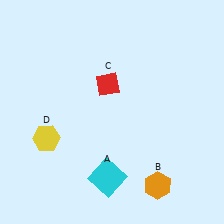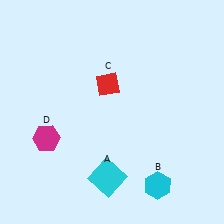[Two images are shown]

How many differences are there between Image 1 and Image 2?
There are 2 differences between the two images.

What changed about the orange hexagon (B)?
In Image 1, B is orange. In Image 2, it changed to cyan.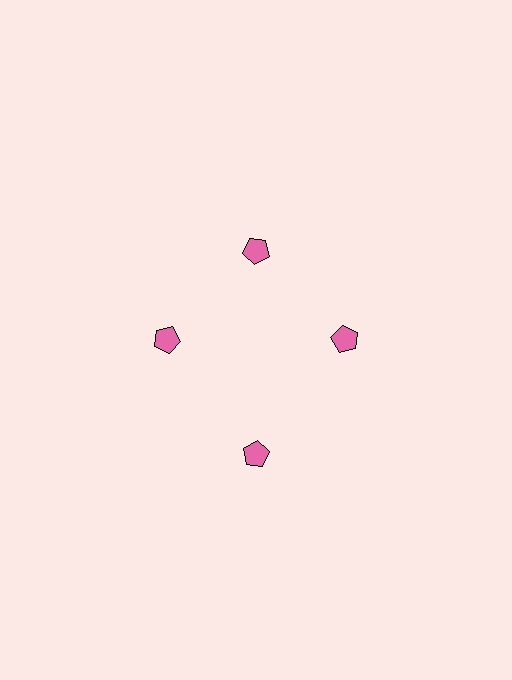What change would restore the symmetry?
The symmetry would be restored by moving it inward, back onto the ring so that all 4 pentagons sit at equal angles and equal distance from the center.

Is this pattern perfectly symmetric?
No. The 4 pink pentagons are arranged in a ring, but one element near the 6 o'clock position is pushed outward from the center, breaking the 4-fold rotational symmetry.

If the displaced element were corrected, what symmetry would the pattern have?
It would have 4-fold rotational symmetry — the pattern would map onto itself every 90 degrees.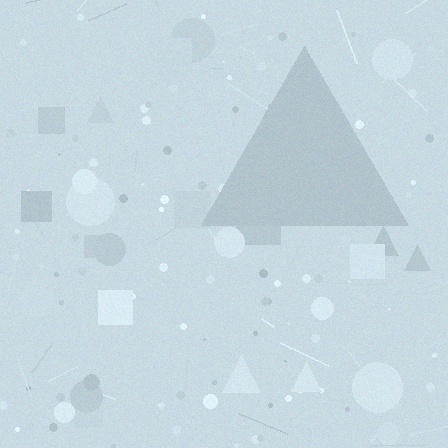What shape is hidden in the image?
A triangle is hidden in the image.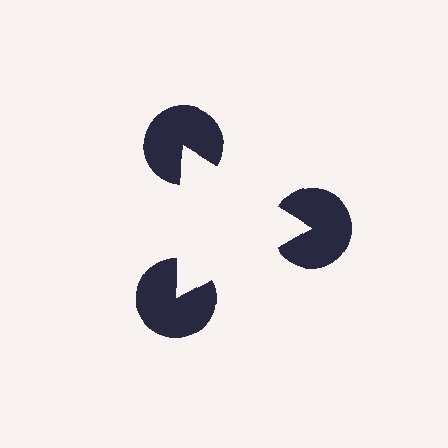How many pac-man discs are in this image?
There are 3 — one at each vertex of the illusory triangle.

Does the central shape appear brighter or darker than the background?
It typically appears slightly brighter than the background, even though no actual brightness change is drawn.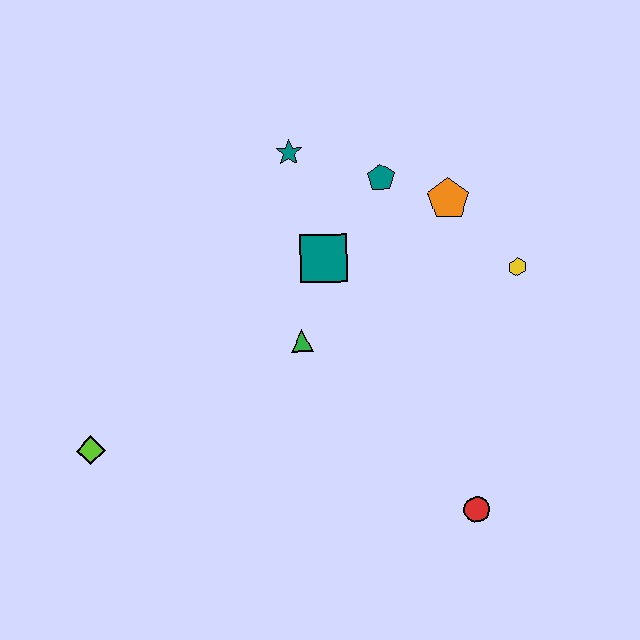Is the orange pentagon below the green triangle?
No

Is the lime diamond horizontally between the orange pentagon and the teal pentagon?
No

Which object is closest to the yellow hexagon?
The orange pentagon is closest to the yellow hexagon.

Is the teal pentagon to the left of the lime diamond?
No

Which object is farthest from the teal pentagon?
The lime diamond is farthest from the teal pentagon.